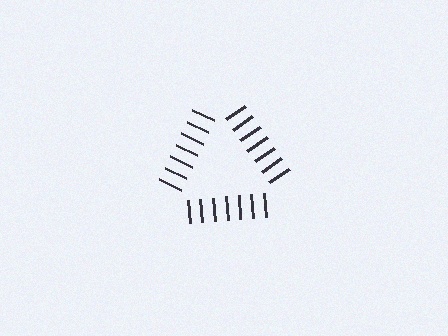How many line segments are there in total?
21 — 7 along each of the 3 edges.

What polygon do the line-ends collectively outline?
An illusory triangle — the line segments terminate on its edges but no continuous stroke is drawn.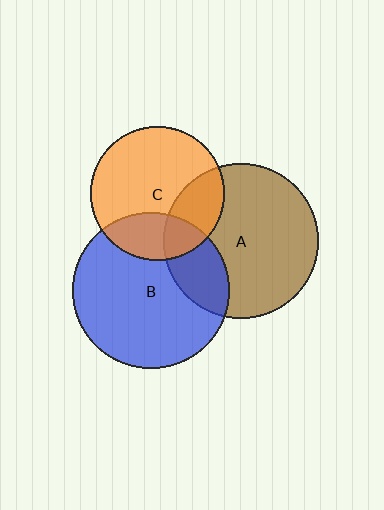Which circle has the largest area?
Circle B (blue).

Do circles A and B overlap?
Yes.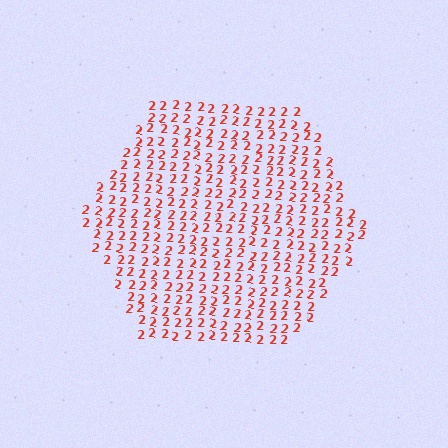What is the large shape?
The large shape is a hexagon.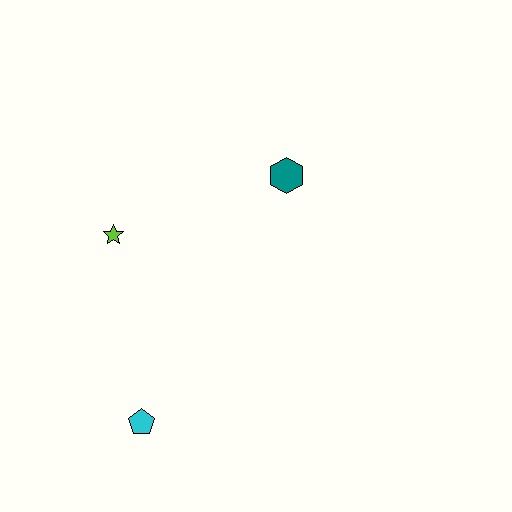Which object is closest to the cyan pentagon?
The lime star is closest to the cyan pentagon.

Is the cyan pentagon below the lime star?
Yes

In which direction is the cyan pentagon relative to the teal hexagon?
The cyan pentagon is below the teal hexagon.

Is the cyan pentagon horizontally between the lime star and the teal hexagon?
Yes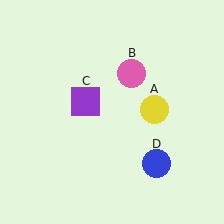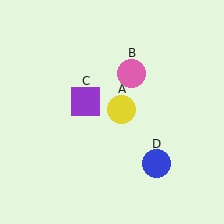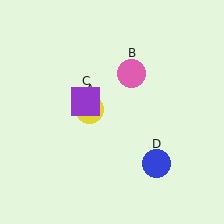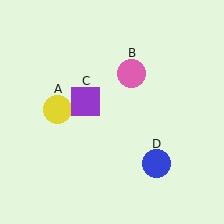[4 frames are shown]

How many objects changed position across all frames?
1 object changed position: yellow circle (object A).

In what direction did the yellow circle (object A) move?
The yellow circle (object A) moved left.